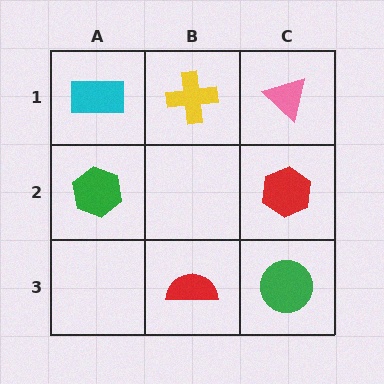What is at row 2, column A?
A green hexagon.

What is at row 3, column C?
A green circle.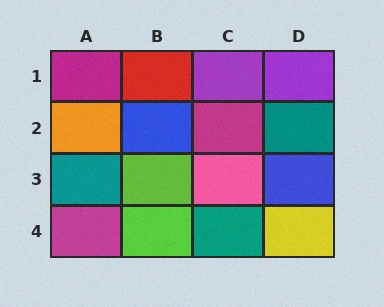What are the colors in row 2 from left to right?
Orange, blue, magenta, teal.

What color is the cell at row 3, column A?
Teal.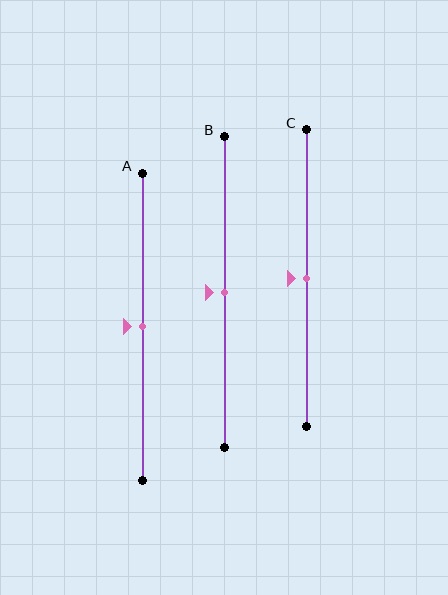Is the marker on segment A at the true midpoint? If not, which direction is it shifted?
Yes, the marker on segment A is at the true midpoint.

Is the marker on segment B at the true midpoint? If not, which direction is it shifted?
Yes, the marker on segment B is at the true midpoint.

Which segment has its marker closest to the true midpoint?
Segment A has its marker closest to the true midpoint.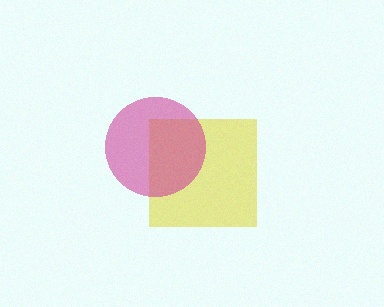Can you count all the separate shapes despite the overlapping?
Yes, there are 2 separate shapes.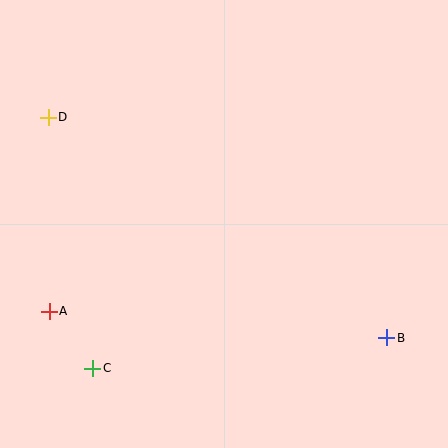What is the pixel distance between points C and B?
The distance between C and B is 296 pixels.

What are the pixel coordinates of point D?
Point D is at (48, 117).